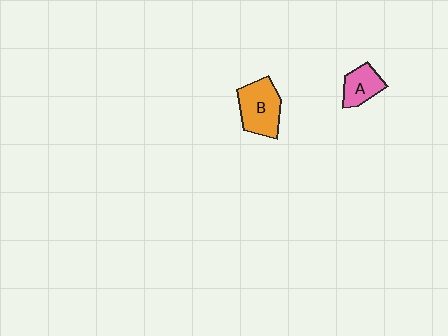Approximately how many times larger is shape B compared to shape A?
Approximately 1.6 times.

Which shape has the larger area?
Shape B (orange).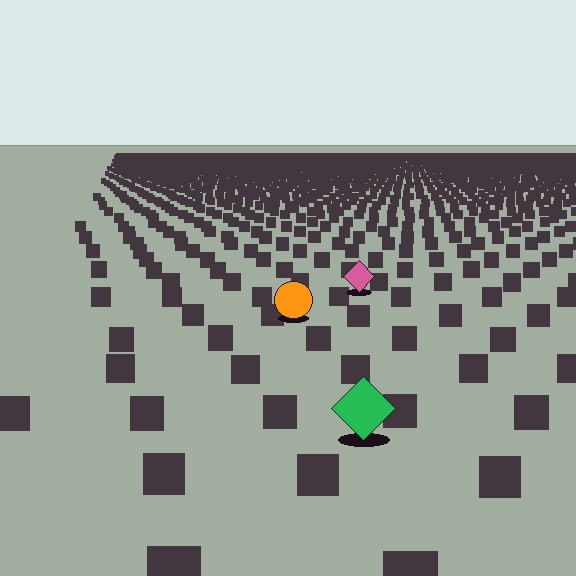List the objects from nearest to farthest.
From nearest to farthest: the green diamond, the orange circle, the pink diamond.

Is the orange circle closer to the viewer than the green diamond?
No. The green diamond is closer — you can tell from the texture gradient: the ground texture is coarser near it.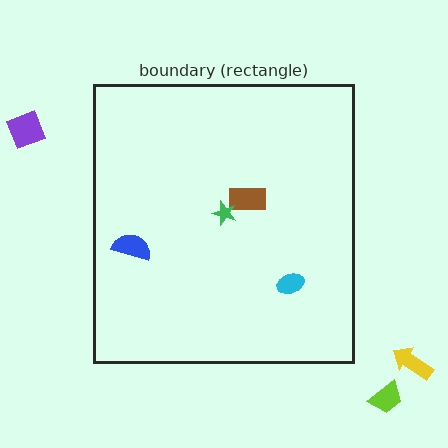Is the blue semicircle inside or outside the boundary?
Inside.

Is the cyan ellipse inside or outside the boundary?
Inside.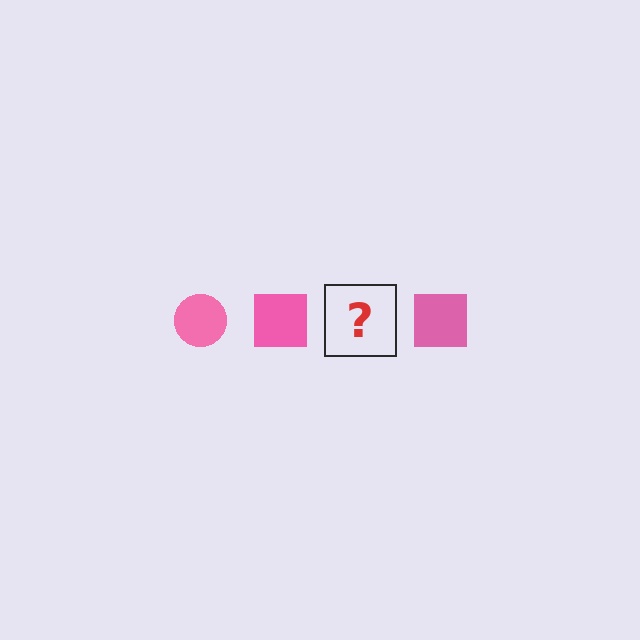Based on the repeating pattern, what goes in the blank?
The blank should be a pink circle.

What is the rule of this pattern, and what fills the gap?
The rule is that the pattern cycles through circle, square shapes in pink. The gap should be filled with a pink circle.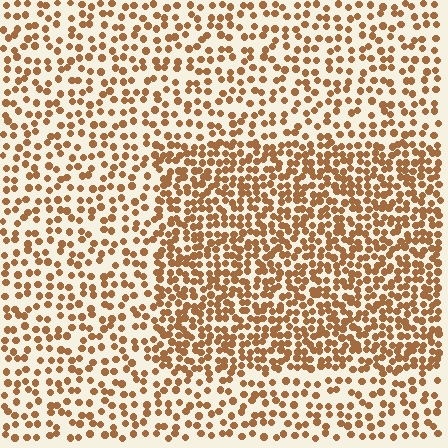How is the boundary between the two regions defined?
The boundary is defined by a change in element density (approximately 1.9x ratio). All elements are the same color, size, and shape.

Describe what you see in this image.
The image contains small brown elements arranged at two different densities. A rectangle-shaped region is visible where the elements are more densely packed than the surrounding area.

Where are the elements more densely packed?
The elements are more densely packed inside the rectangle boundary.